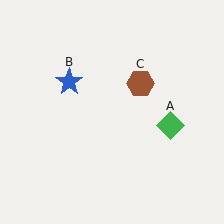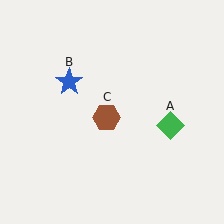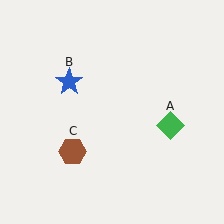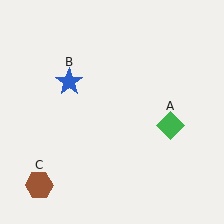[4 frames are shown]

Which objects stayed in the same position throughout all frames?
Green diamond (object A) and blue star (object B) remained stationary.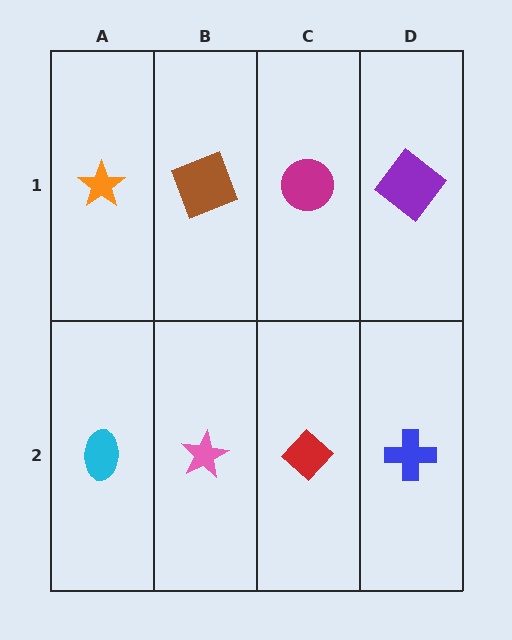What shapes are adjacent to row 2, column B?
A brown square (row 1, column B), a cyan ellipse (row 2, column A), a red diamond (row 2, column C).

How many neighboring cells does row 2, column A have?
2.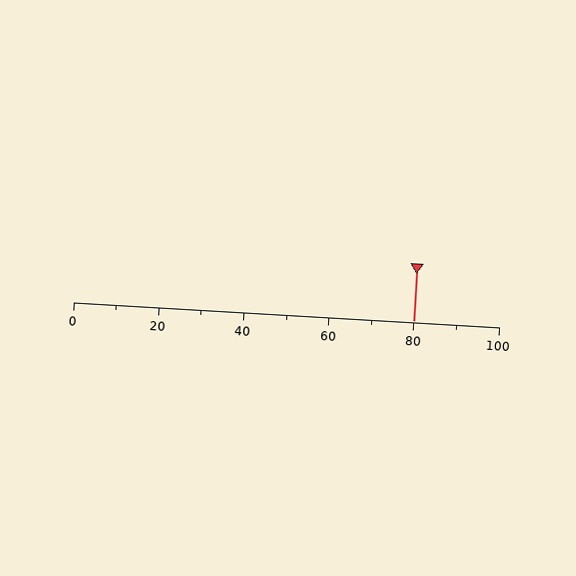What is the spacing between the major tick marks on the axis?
The major ticks are spaced 20 apart.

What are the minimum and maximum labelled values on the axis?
The axis runs from 0 to 100.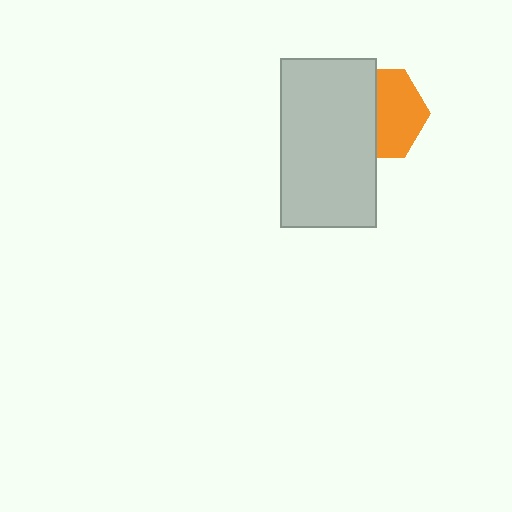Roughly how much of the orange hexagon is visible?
About half of it is visible (roughly 53%).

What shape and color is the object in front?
The object in front is a light gray rectangle.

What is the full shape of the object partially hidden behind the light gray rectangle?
The partially hidden object is an orange hexagon.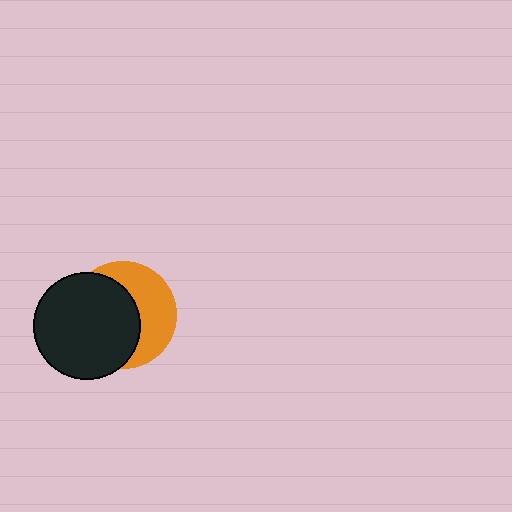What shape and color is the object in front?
The object in front is a black circle.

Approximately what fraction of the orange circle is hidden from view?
Roughly 57% of the orange circle is hidden behind the black circle.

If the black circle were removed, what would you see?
You would see the complete orange circle.